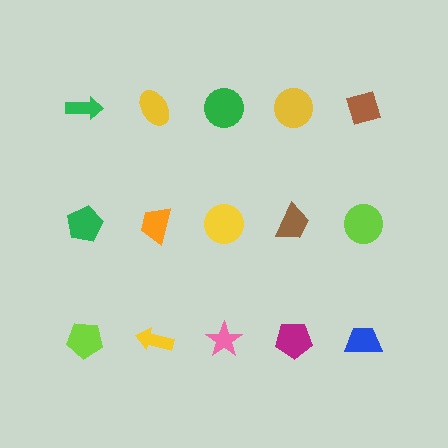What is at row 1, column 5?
A brown diamond.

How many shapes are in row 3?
5 shapes.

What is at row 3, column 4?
A magenta pentagon.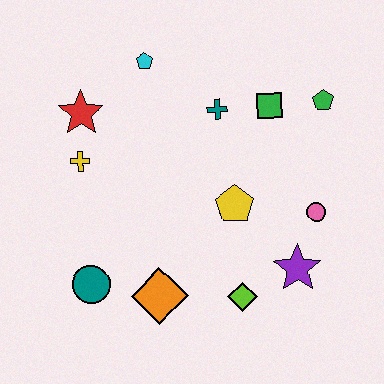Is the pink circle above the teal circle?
Yes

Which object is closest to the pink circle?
The purple star is closest to the pink circle.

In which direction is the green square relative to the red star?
The green square is to the right of the red star.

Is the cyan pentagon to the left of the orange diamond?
Yes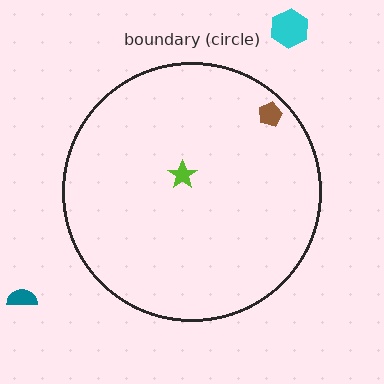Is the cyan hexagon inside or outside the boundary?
Outside.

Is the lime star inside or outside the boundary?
Inside.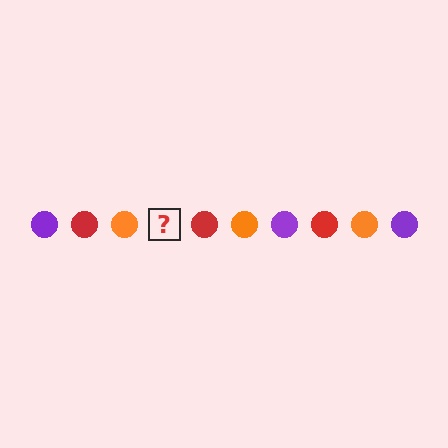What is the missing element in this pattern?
The missing element is a purple circle.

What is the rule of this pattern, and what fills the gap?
The rule is that the pattern cycles through purple, red, orange circles. The gap should be filled with a purple circle.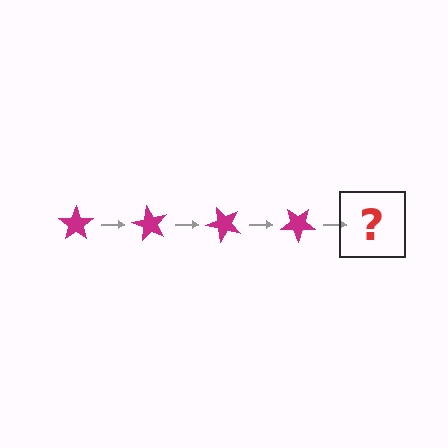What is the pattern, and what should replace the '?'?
The pattern is that the star rotates 60 degrees each step. The '?' should be a magenta star rotated 240 degrees.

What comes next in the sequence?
The next element should be a magenta star rotated 240 degrees.